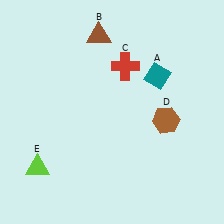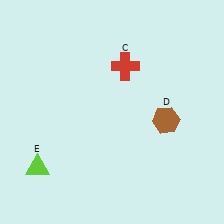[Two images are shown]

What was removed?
The brown triangle (B), the teal diamond (A) were removed in Image 2.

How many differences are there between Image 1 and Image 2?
There are 2 differences between the two images.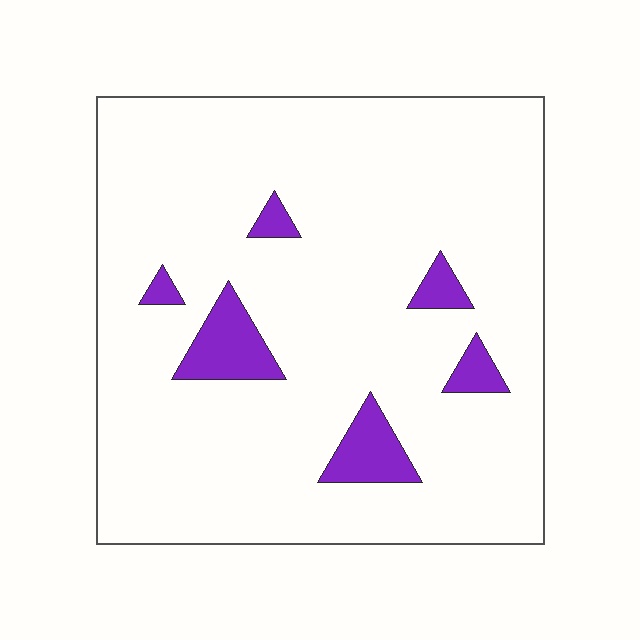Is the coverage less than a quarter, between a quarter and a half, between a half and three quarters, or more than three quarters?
Less than a quarter.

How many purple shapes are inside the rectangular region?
6.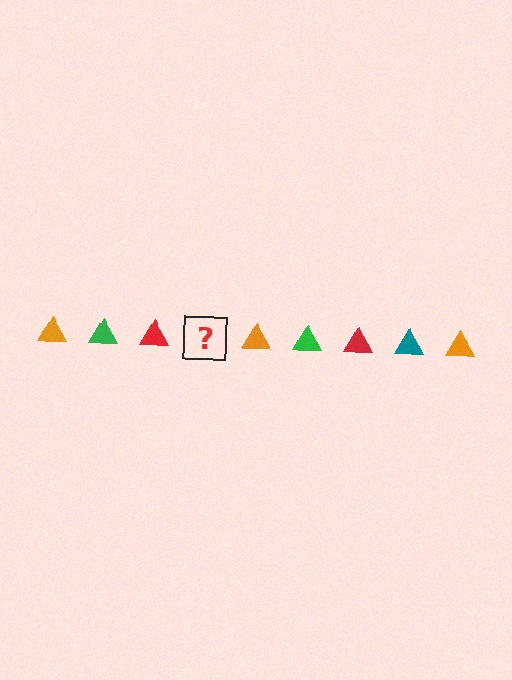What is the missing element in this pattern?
The missing element is a teal triangle.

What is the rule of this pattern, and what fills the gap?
The rule is that the pattern cycles through orange, green, red, teal triangles. The gap should be filled with a teal triangle.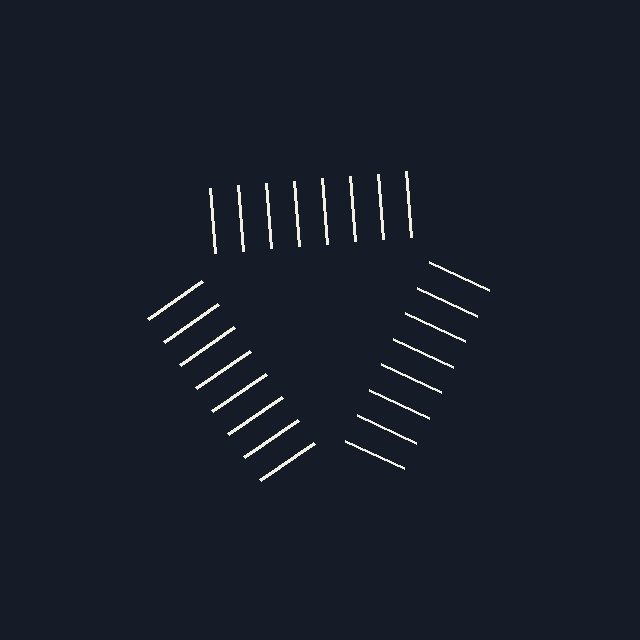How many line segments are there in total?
24 — 8 along each of the 3 edges.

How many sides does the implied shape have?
3 sides — the line-ends trace a triangle.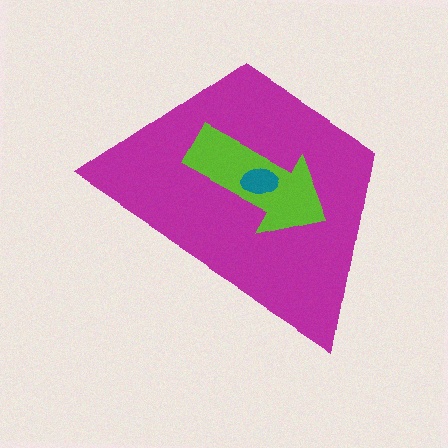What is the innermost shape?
The teal ellipse.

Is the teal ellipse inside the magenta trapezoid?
Yes.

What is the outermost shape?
The magenta trapezoid.